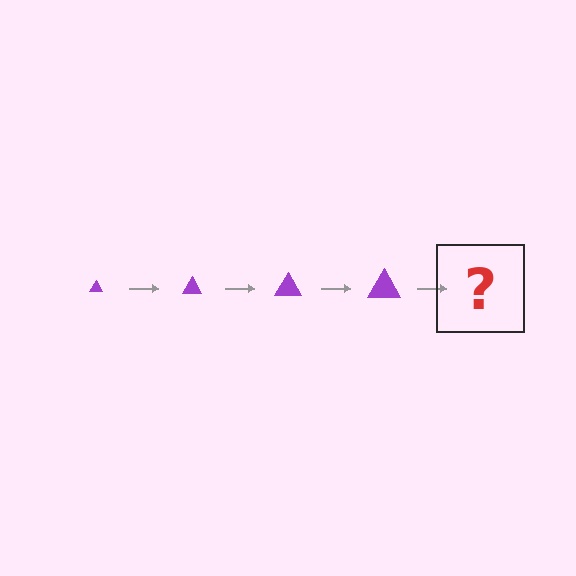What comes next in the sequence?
The next element should be a purple triangle, larger than the previous one.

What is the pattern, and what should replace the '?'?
The pattern is that the triangle gets progressively larger each step. The '?' should be a purple triangle, larger than the previous one.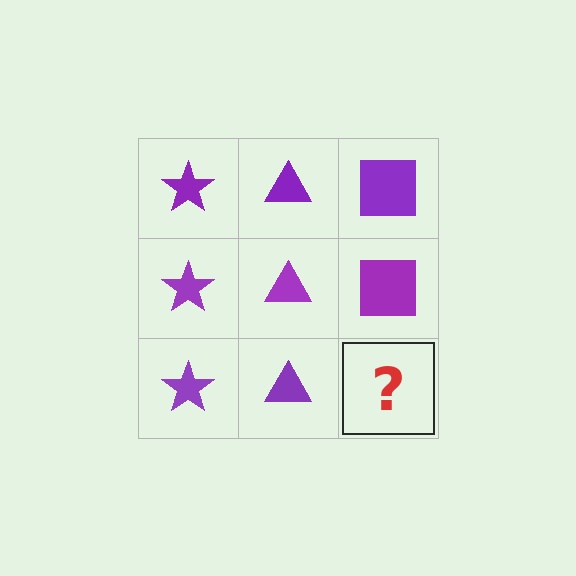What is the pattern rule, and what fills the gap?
The rule is that each column has a consistent shape. The gap should be filled with a purple square.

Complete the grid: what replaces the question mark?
The question mark should be replaced with a purple square.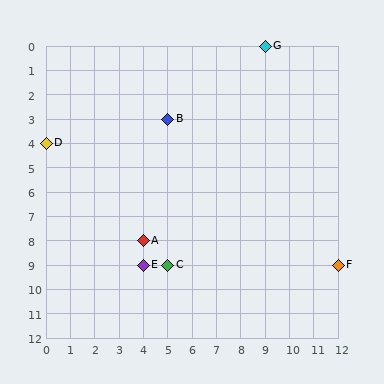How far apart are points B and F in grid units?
Points B and F are 7 columns and 6 rows apart (about 9.2 grid units diagonally).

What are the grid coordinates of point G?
Point G is at grid coordinates (9, 0).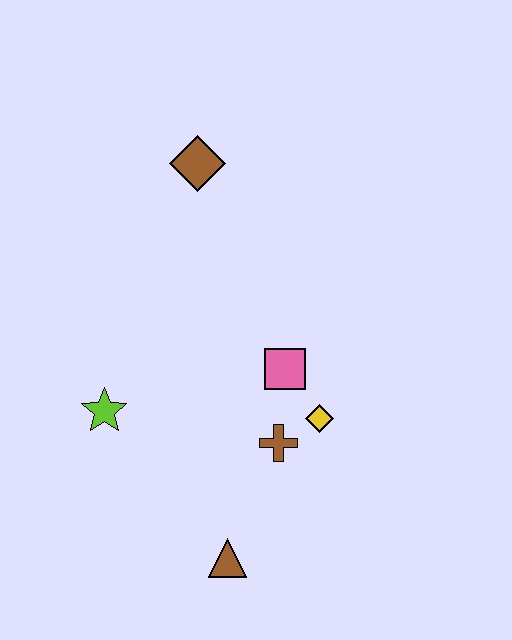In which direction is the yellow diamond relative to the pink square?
The yellow diamond is below the pink square.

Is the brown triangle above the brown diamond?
No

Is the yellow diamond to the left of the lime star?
No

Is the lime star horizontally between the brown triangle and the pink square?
No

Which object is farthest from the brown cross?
The brown diamond is farthest from the brown cross.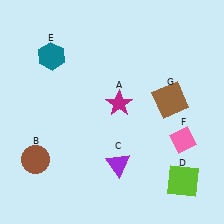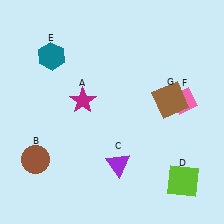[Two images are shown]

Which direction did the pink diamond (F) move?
The pink diamond (F) moved up.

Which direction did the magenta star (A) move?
The magenta star (A) moved left.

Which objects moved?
The objects that moved are: the magenta star (A), the pink diamond (F).